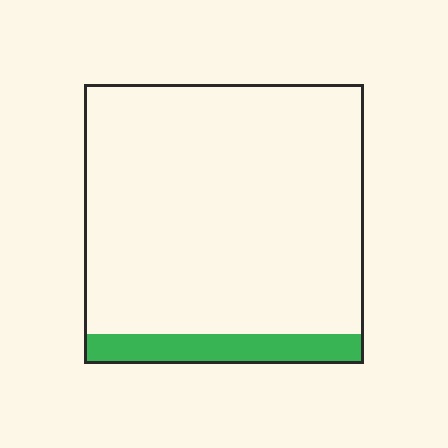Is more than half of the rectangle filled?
No.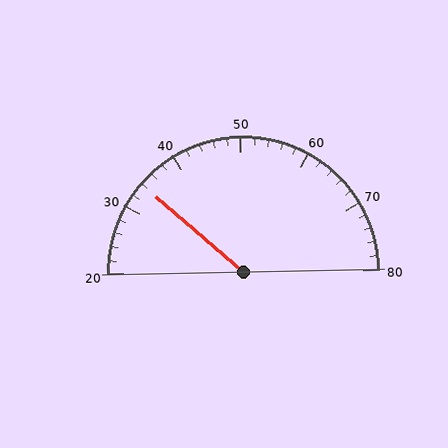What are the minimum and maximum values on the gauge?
The gauge ranges from 20 to 80.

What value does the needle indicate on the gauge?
The needle indicates approximately 34.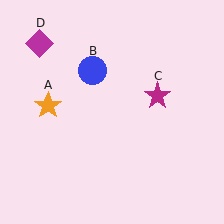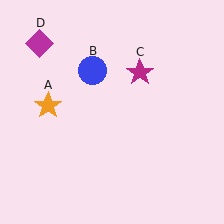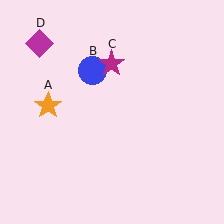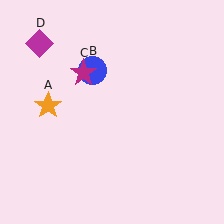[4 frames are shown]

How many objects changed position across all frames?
1 object changed position: magenta star (object C).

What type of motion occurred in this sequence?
The magenta star (object C) rotated counterclockwise around the center of the scene.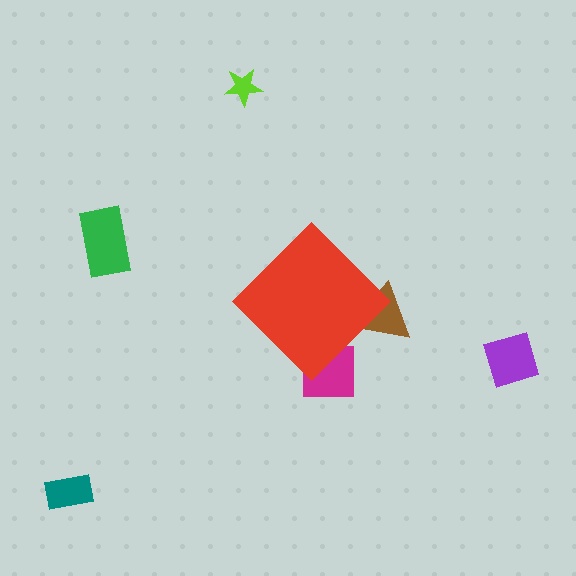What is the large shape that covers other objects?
A red diamond.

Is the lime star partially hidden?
No, the lime star is fully visible.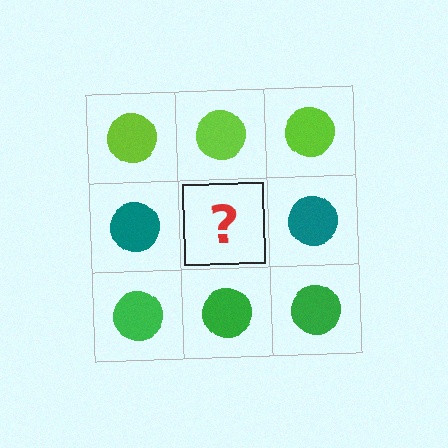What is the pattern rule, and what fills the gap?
The rule is that each row has a consistent color. The gap should be filled with a teal circle.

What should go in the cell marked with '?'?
The missing cell should contain a teal circle.